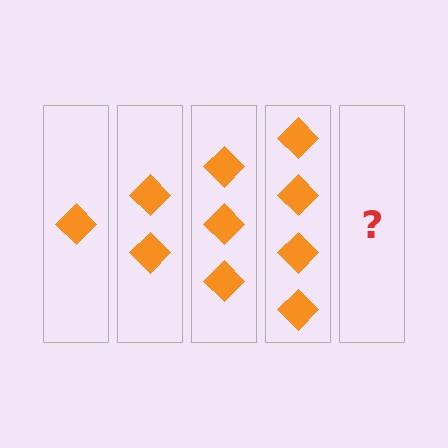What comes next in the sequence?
The next element should be 5 diamonds.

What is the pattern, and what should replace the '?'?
The pattern is that each step adds one more diamond. The '?' should be 5 diamonds.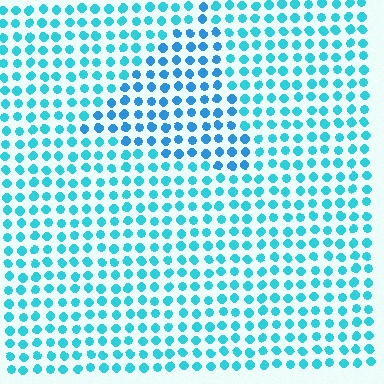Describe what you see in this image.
The image is filled with small cyan elements in a uniform arrangement. A triangle-shaped region is visible where the elements are tinted to a slightly different hue, forming a subtle color boundary.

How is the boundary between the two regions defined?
The boundary is defined purely by a slight shift in hue (about 22 degrees). Spacing, size, and orientation are identical on both sides.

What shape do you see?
I see a triangle.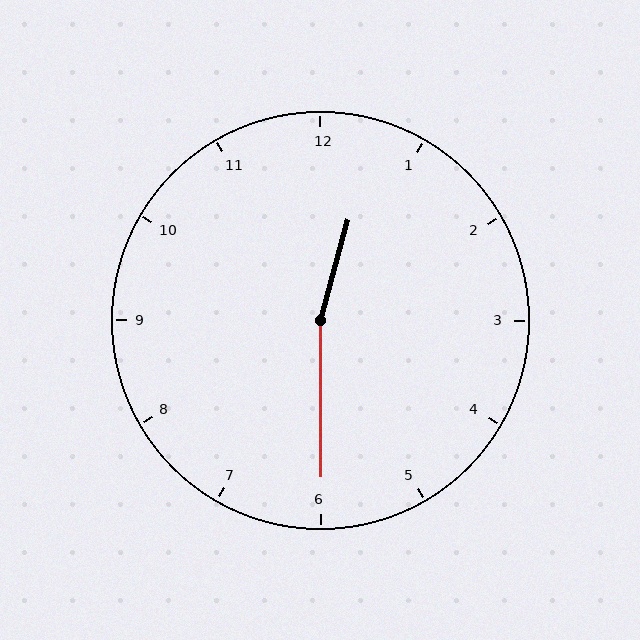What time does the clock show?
12:30.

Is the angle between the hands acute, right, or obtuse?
It is obtuse.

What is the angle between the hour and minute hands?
Approximately 165 degrees.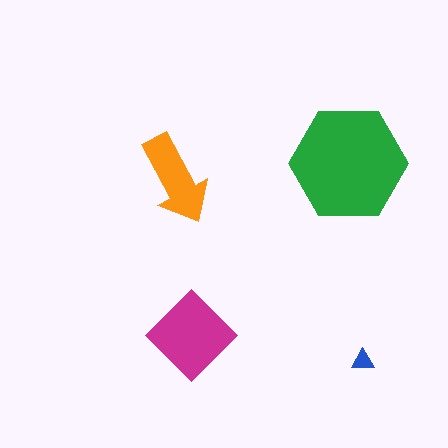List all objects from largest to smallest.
The green hexagon, the magenta diamond, the orange arrow, the blue triangle.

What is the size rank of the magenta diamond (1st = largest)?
2nd.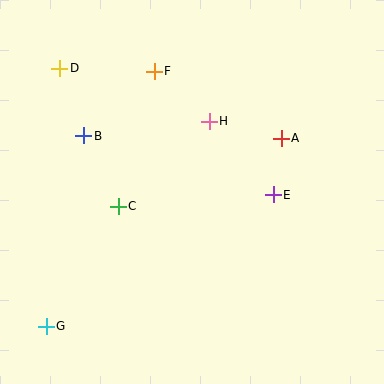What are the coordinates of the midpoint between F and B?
The midpoint between F and B is at (119, 103).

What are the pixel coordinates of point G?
Point G is at (46, 326).